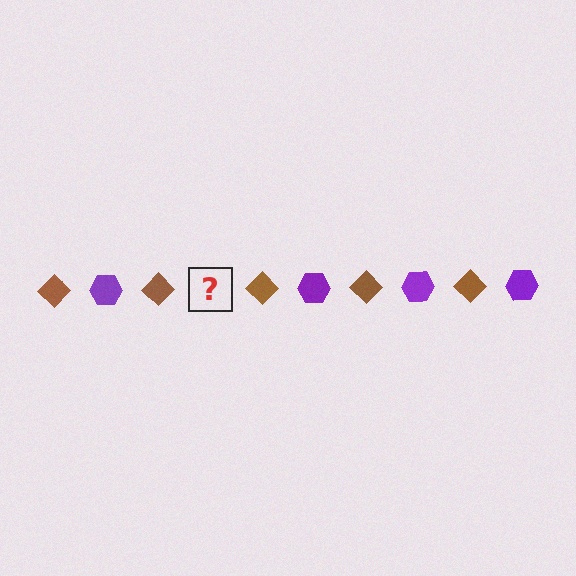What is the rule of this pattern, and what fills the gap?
The rule is that the pattern alternates between brown diamond and purple hexagon. The gap should be filled with a purple hexagon.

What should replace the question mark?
The question mark should be replaced with a purple hexagon.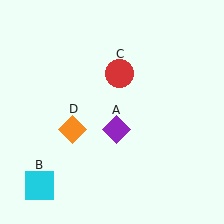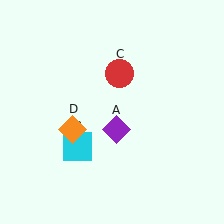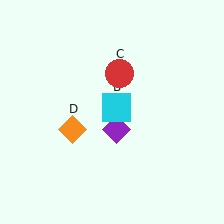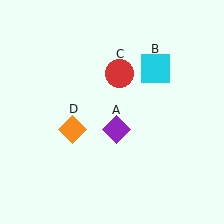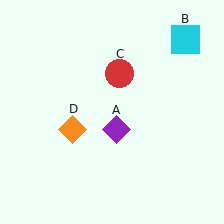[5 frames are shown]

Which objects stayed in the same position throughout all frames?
Purple diamond (object A) and red circle (object C) and orange diamond (object D) remained stationary.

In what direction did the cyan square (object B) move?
The cyan square (object B) moved up and to the right.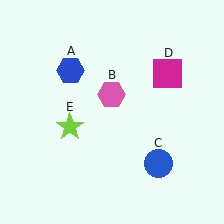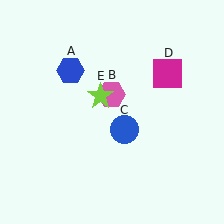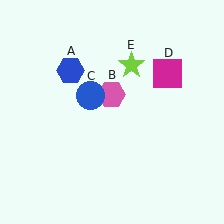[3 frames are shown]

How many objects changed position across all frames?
2 objects changed position: blue circle (object C), lime star (object E).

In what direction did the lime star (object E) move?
The lime star (object E) moved up and to the right.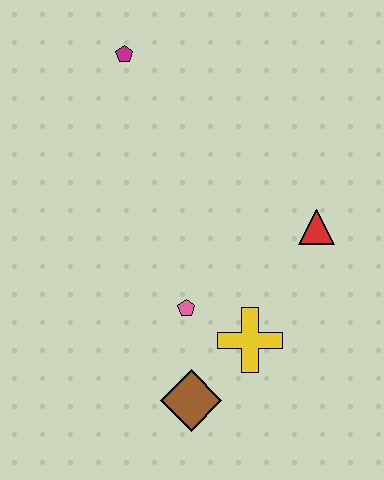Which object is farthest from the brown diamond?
The magenta pentagon is farthest from the brown diamond.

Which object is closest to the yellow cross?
The pink pentagon is closest to the yellow cross.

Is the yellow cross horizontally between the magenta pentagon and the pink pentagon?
No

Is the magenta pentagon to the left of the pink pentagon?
Yes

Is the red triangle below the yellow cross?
No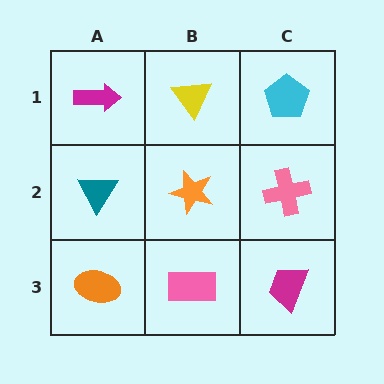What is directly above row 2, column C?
A cyan pentagon.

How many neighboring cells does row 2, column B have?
4.